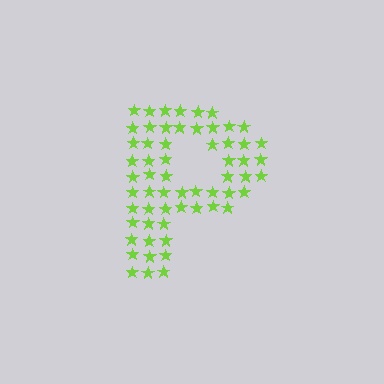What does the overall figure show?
The overall figure shows the letter P.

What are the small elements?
The small elements are stars.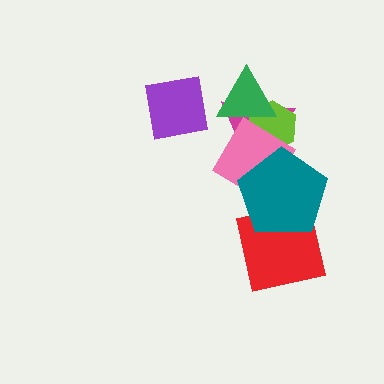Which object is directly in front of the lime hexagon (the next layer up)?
The pink diamond is directly in front of the lime hexagon.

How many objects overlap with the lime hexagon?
3 objects overlap with the lime hexagon.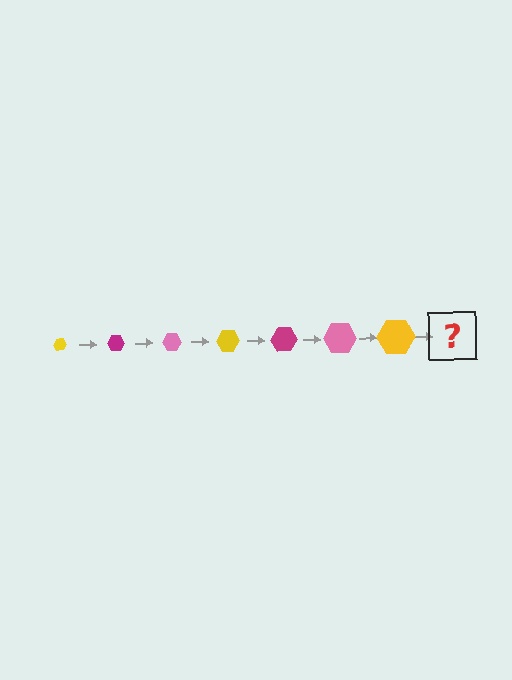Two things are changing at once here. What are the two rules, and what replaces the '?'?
The two rules are that the hexagon grows larger each step and the color cycles through yellow, magenta, and pink. The '?' should be a magenta hexagon, larger than the previous one.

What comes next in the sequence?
The next element should be a magenta hexagon, larger than the previous one.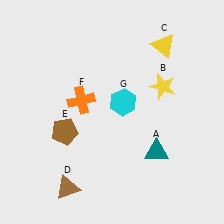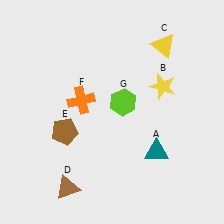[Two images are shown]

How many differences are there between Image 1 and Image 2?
There is 1 difference between the two images.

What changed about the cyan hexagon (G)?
In Image 1, G is cyan. In Image 2, it changed to lime.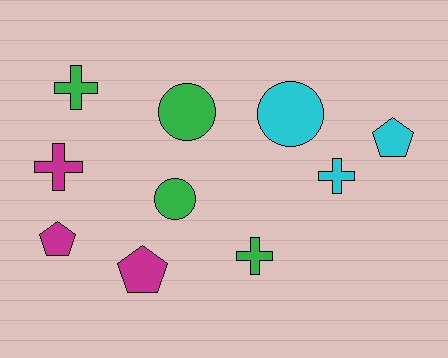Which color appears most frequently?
Green, with 4 objects.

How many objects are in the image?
There are 10 objects.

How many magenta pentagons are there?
There are 2 magenta pentagons.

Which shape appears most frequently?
Cross, with 4 objects.